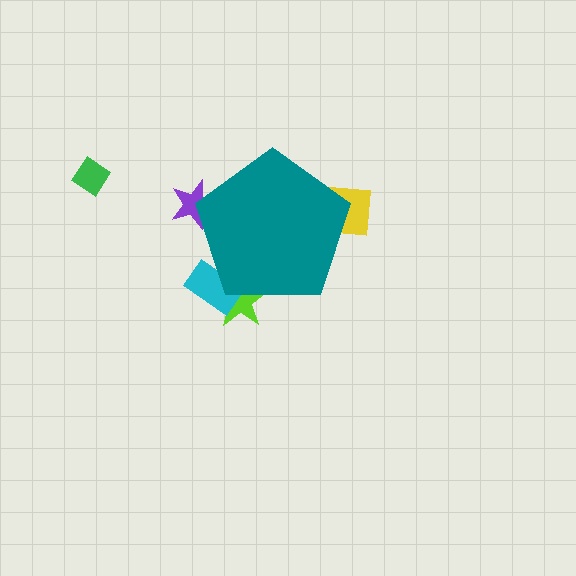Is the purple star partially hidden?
Yes, the purple star is partially hidden behind the teal pentagon.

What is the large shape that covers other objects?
A teal pentagon.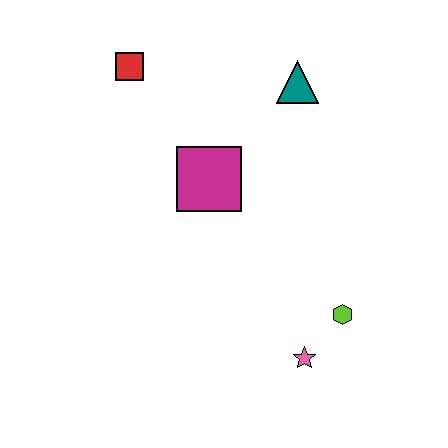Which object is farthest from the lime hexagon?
The red square is farthest from the lime hexagon.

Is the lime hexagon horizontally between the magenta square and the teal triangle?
No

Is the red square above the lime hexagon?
Yes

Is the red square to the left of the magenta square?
Yes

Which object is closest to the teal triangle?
The magenta square is closest to the teal triangle.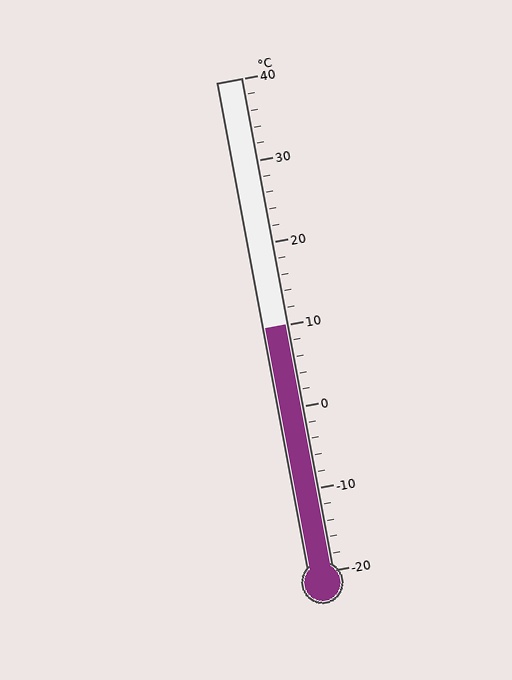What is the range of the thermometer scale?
The thermometer scale ranges from -20°C to 40°C.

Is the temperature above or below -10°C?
The temperature is above -10°C.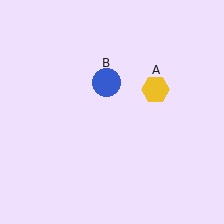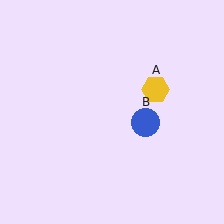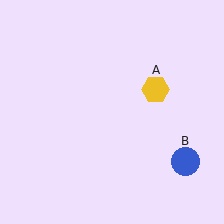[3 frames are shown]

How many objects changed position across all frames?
1 object changed position: blue circle (object B).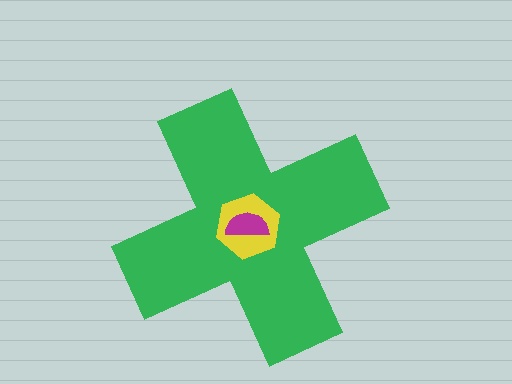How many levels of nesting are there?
3.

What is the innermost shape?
The magenta semicircle.